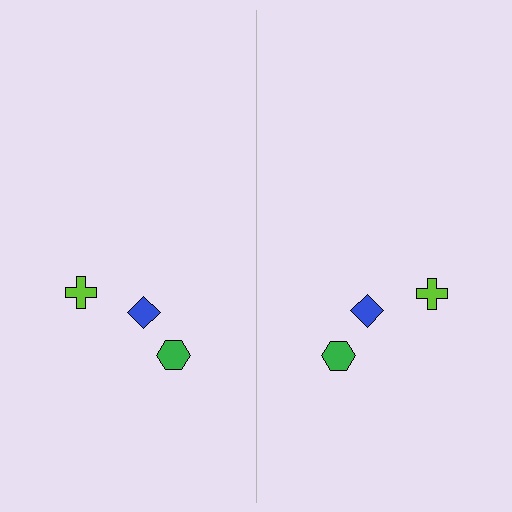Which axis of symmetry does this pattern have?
The pattern has a vertical axis of symmetry running through the center of the image.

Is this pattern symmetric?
Yes, this pattern has bilateral (reflection) symmetry.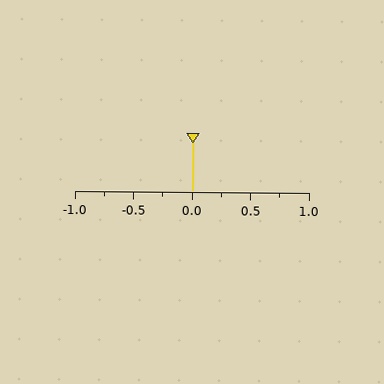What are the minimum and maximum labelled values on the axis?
The axis runs from -1.0 to 1.0.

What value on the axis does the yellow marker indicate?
The marker indicates approximately 0.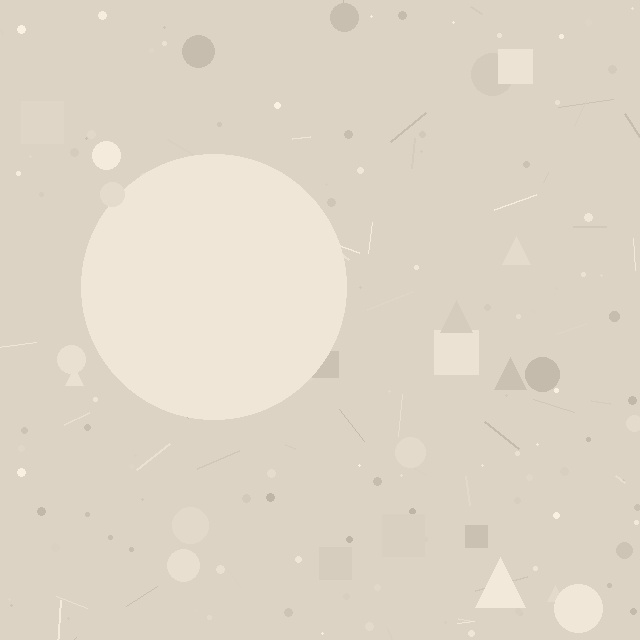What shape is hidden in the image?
A circle is hidden in the image.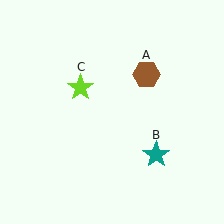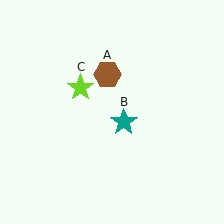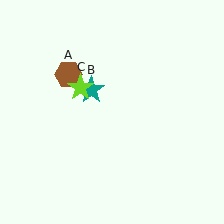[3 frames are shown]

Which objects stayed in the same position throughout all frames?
Lime star (object C) remained stationary.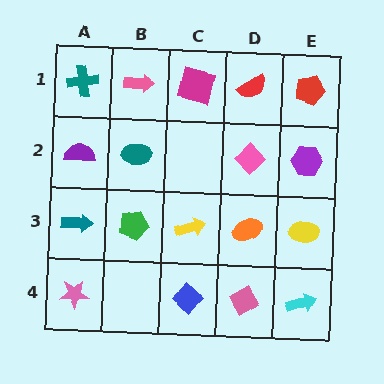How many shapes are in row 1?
5 shapes.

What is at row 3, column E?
A yellow ellipse.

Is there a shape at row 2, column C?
No, that cell is empty.